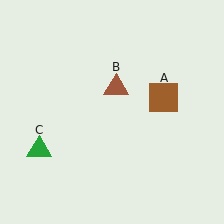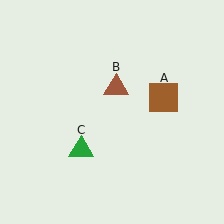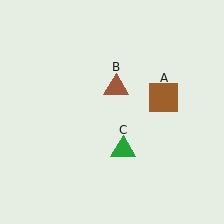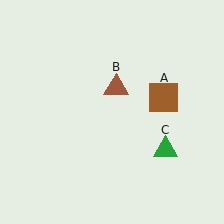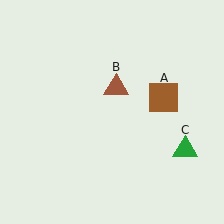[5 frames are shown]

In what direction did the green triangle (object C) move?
The green triangle (object C) moved right.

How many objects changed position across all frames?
1 object changed position: green triangle (object C).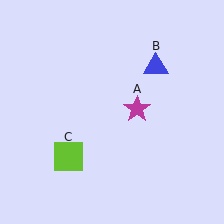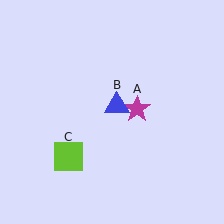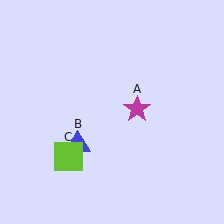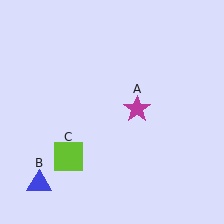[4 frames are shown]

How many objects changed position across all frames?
1 object changed position: blue triangle (object B).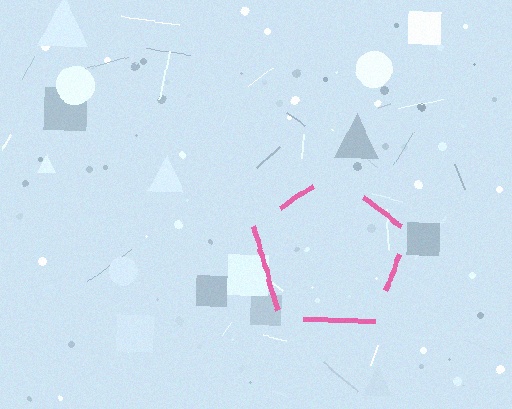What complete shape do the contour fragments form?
The contour fragments form a pentagon.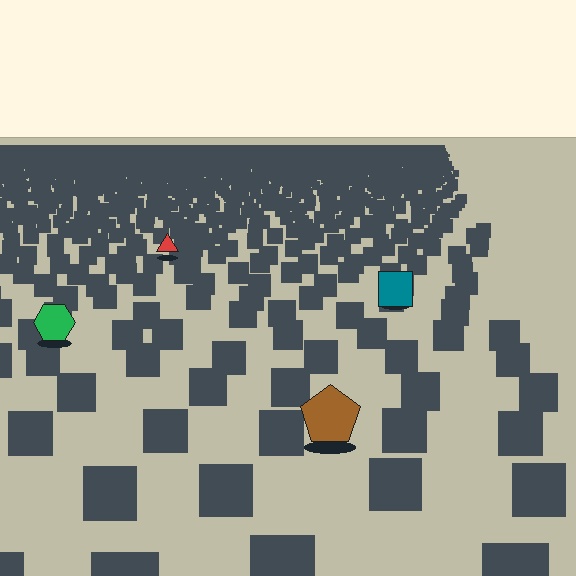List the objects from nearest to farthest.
From nearest to farthest: the brown pentagon, the green hexagon, the teal square, the red triangle.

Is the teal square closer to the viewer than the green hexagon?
No. The green hexagon is closer — you can tell from the texture gradient: the ground texture is coarser near it.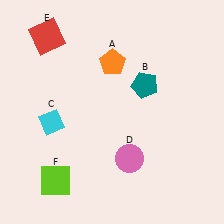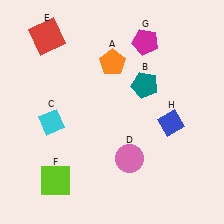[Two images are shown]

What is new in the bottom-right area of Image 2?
A blue diamond (H) was added in the bottom-right area of Image 2.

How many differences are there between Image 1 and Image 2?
There are 2 differences between the two images.